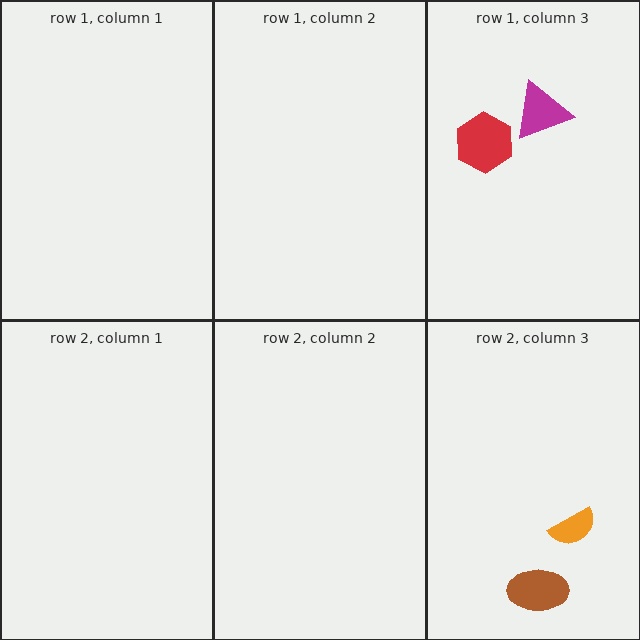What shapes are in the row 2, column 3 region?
The brown ellipse, the orange semicircle.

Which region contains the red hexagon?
The row 1, column 3 region.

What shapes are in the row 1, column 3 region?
The magenta triangle, the red hexagon.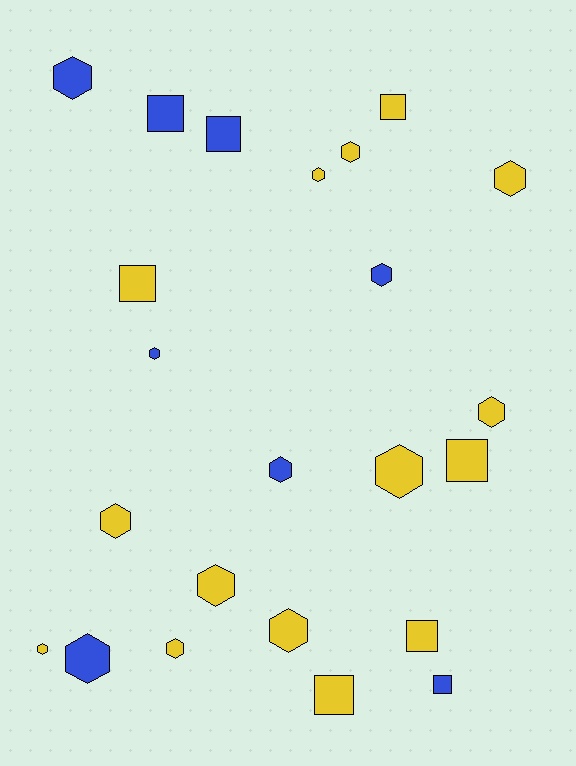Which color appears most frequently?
Yellow, with 15 objects.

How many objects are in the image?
There are 23 objects.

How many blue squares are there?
There are 3 blue squares.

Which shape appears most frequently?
Hexagon, with 15 objects.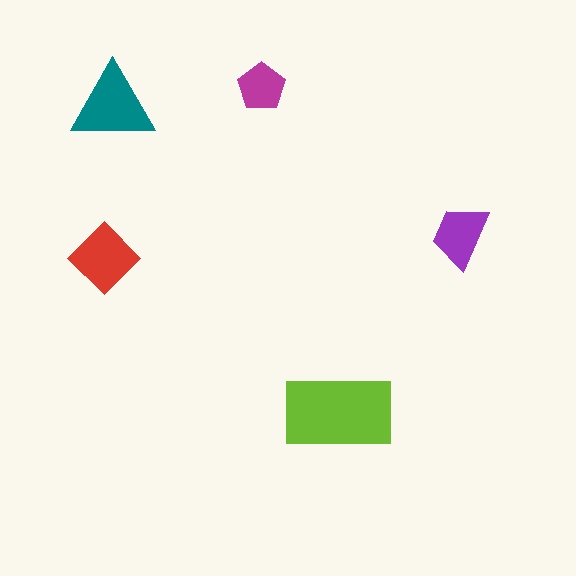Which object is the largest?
The lime rectangle.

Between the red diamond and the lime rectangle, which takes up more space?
The lime rectangle.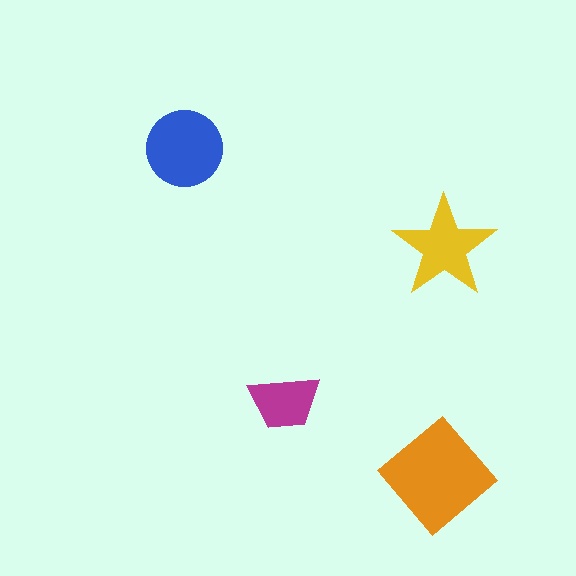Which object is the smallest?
The magenta trapezoid.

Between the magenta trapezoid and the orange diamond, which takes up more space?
The orange diamond.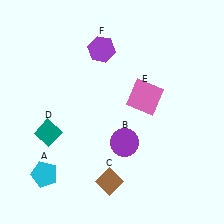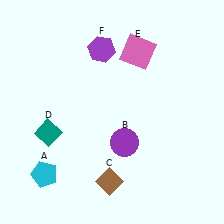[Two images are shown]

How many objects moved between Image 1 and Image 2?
1 object moved between the two images.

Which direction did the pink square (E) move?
The pink square (E) moved up.